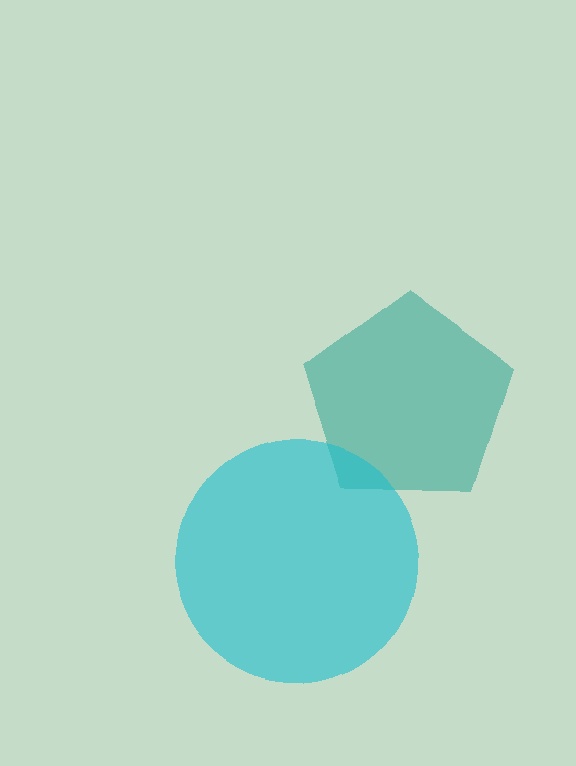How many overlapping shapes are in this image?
There are 2 overlapping shapes in the image.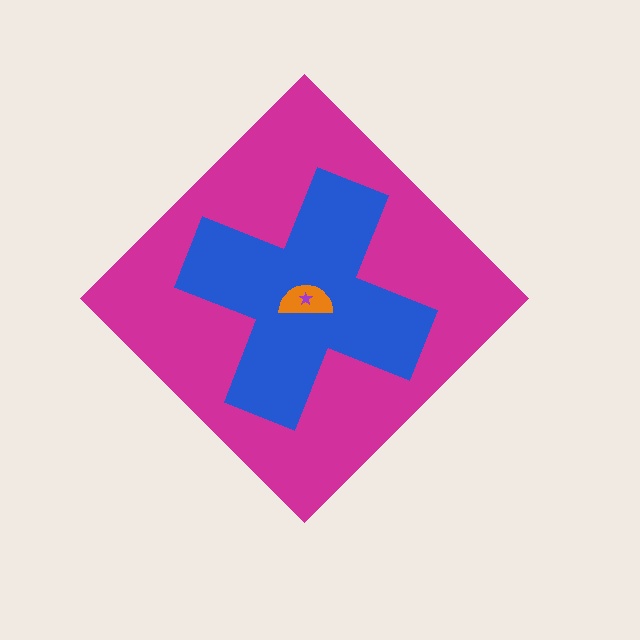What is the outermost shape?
The magenta diamond.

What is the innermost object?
The purple star.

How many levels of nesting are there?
4.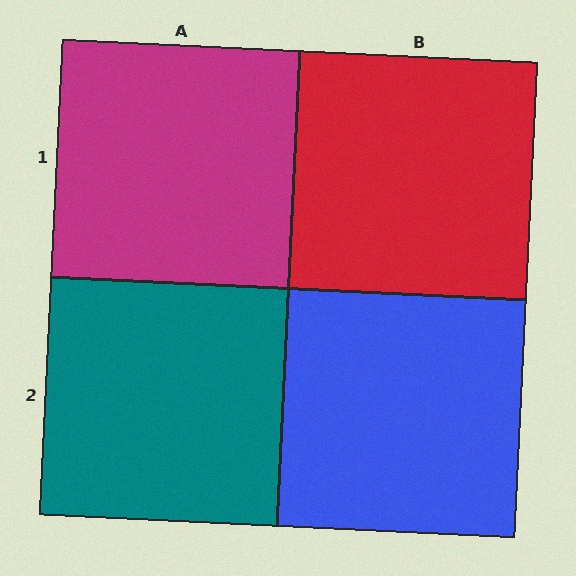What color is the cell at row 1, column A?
Magenta.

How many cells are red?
1 cell is red.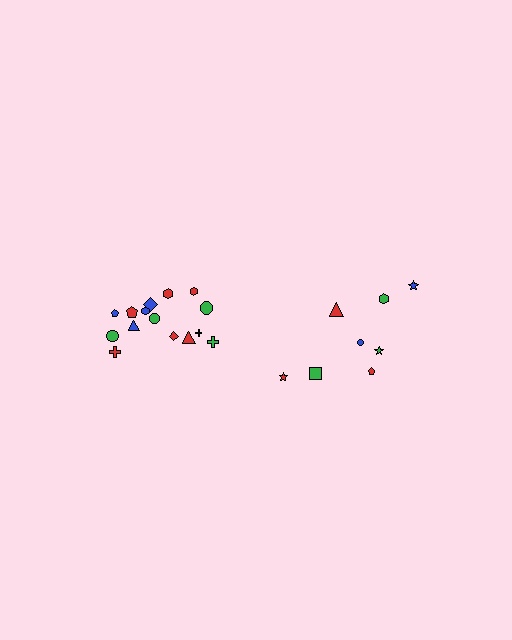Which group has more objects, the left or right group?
The left group.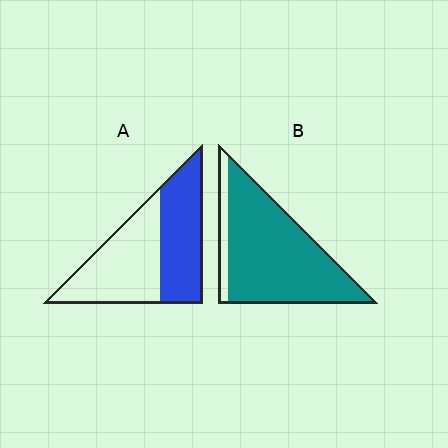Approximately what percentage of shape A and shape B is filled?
A is approximately 45% and B is approximately 90%.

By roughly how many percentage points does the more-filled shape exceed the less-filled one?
By roughly 40 percentage points (B over A).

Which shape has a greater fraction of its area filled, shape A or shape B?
Shape B.